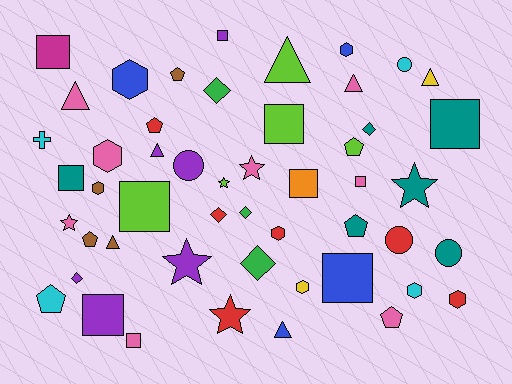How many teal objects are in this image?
There are 6 teal objects.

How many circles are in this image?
There are 4 circles.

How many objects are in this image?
There are 50 objects.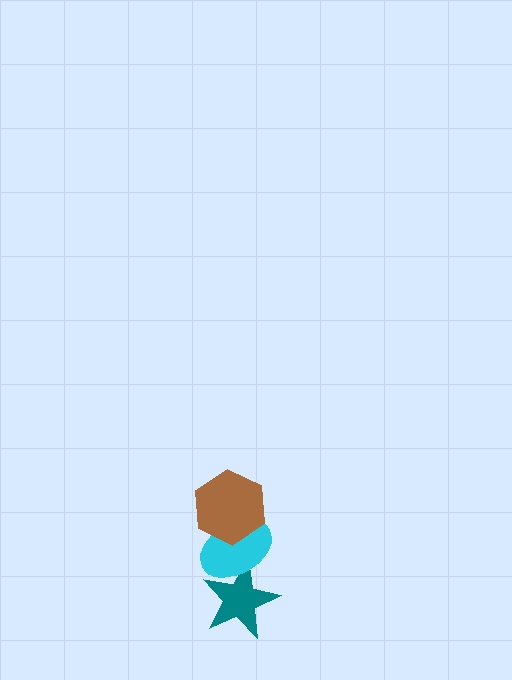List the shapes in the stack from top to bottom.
From top to bottom: the brown hexagon, the cyan ellipse, the teal star.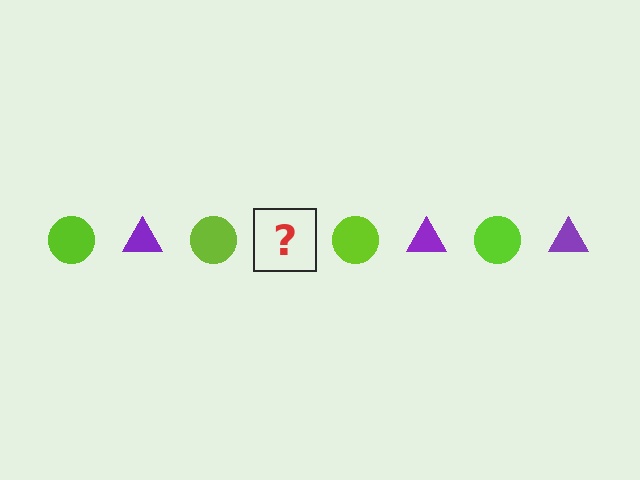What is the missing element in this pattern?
The missing element is a purple triangle.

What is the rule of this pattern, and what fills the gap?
The rule is that the pattern alternates between lime circle and purple triangle. The gap should be filled with a purple triangle.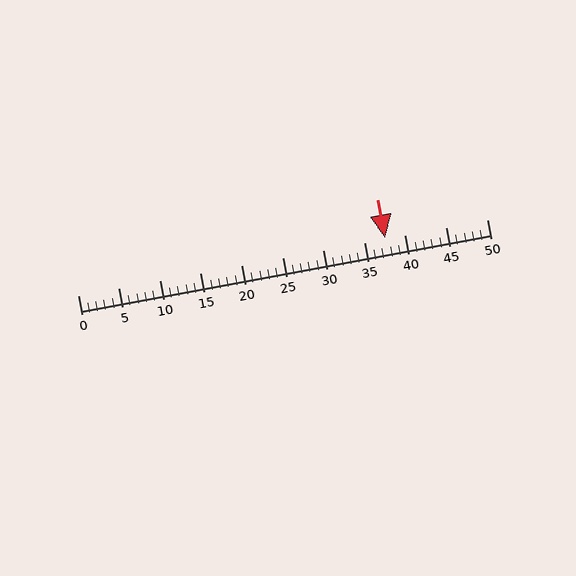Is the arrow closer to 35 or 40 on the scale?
The arrow is closer to 40.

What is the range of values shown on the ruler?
The ruler shows values from 0 to 50.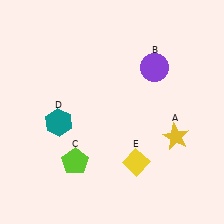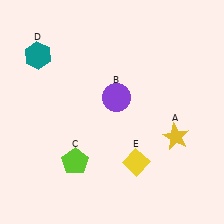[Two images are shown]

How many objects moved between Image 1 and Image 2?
2 objects moved between the two images.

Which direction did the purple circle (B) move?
The purple circle (B) moved left.